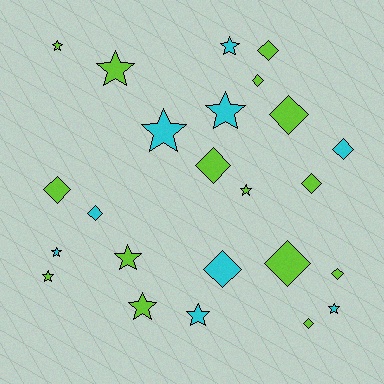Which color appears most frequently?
Lime, with 15 objects.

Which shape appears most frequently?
Star, with 12 objects.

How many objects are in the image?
There are 24 objects.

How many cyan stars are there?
There are 6 cyan stars.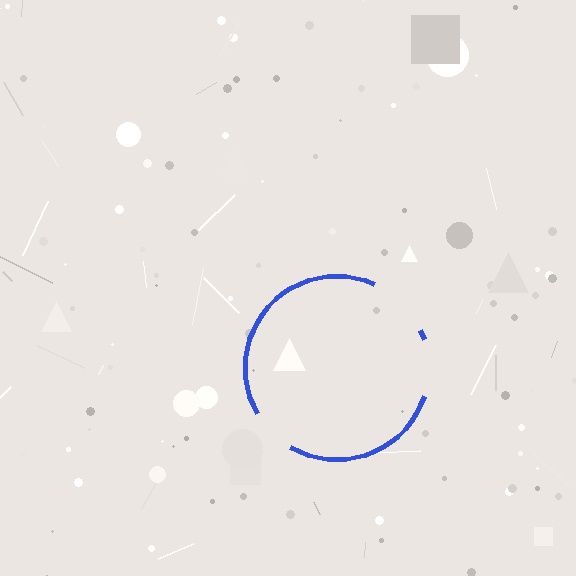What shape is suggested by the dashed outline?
The dashed outline suggests a circle.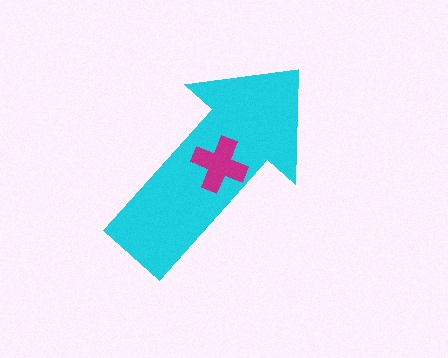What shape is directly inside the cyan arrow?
The magenta cross.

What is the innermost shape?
The magenta cross.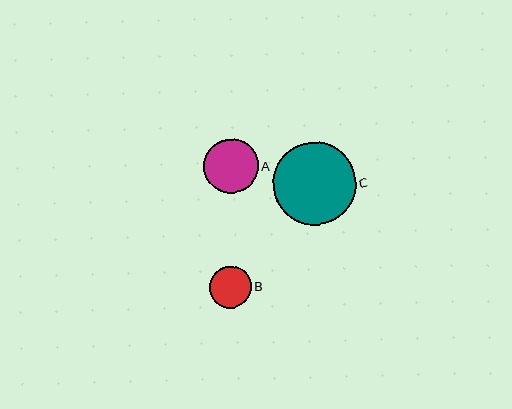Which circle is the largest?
Circle C is the largest with a size of approximately 83 pixels.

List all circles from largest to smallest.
From largest to smallest: C, A, B.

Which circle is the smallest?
Circle B is the smallest with a size of approximately 42 pixels.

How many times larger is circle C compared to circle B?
Circle C is approximately 2.0 times the size of circle B.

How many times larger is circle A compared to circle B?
Circle A is approximately 1.3 times the size of circle B.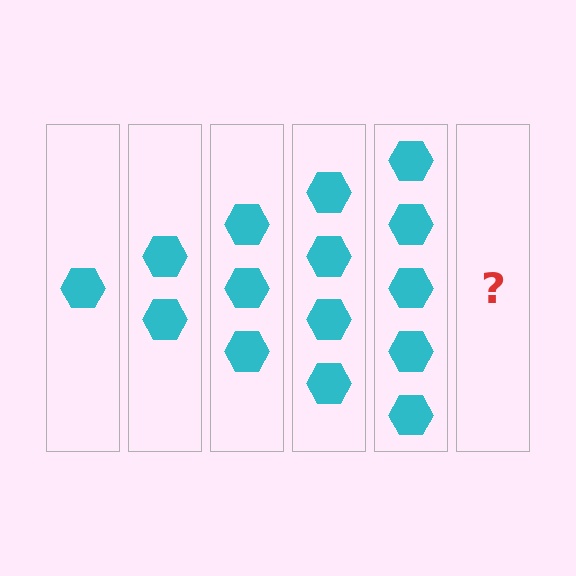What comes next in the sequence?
The next element should be 6 hexagons.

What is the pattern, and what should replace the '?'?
The pattern is that each step adds one more hexagon. The '?' should be 6 hexagons.